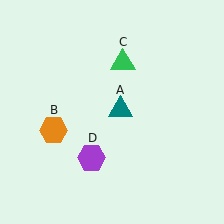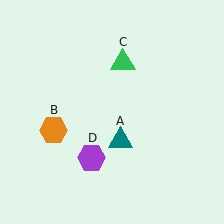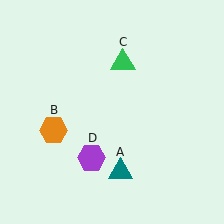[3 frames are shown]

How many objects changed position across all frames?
1 object changed position: teal triangle (object A).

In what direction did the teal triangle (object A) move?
The teal triangle (object A) moved down.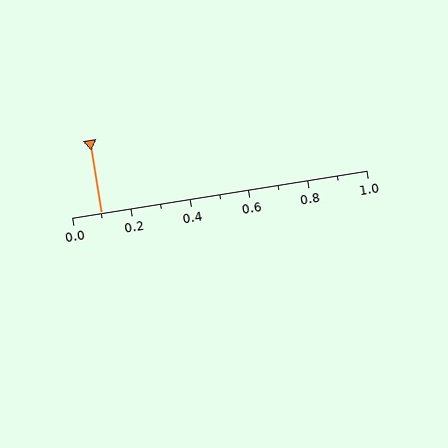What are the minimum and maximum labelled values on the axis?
The axis runs from 0.0 to 1.0.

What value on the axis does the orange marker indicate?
The marker indicates approximately 0.1.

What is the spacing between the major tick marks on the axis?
The major ticks are spaced 0.2 apart.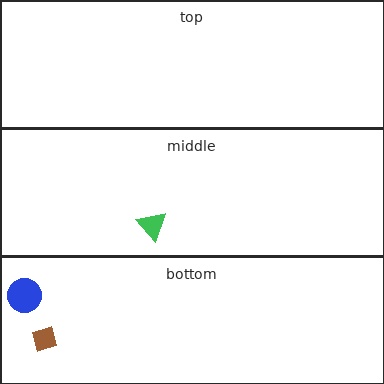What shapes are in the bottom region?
The blue circle, the brown diamond.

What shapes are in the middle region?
The green triangle.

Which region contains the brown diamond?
The bottom region.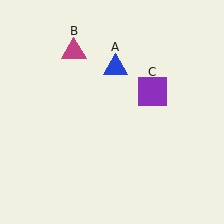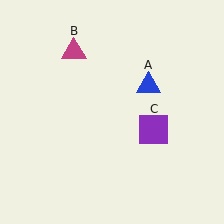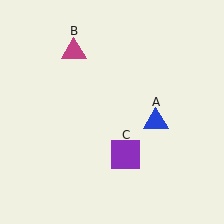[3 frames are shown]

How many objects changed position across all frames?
2 objects changed position: blue triangle (object A), purple square (object C).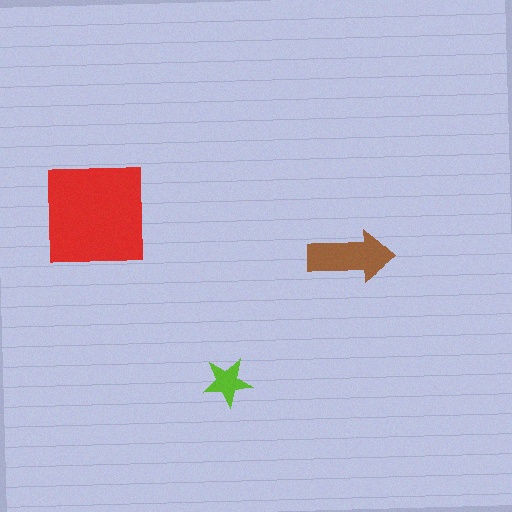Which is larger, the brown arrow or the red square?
The red square.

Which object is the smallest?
The lime star.